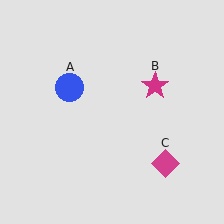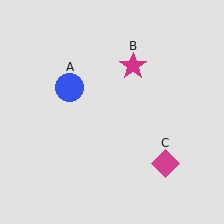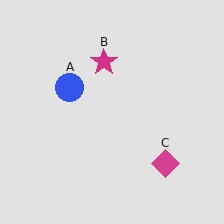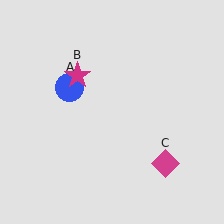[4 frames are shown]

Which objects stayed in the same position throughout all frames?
Blue circle (object A) and magenta diamond (object C) remained stationary.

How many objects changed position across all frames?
1 object changed position: magenta star (object B).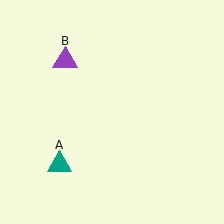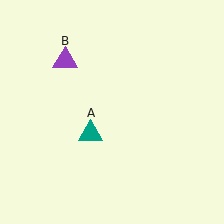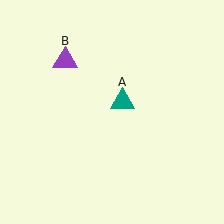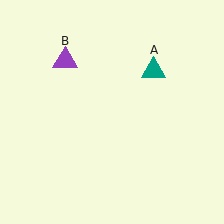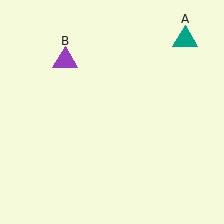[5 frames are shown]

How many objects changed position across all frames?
1 object changed position: teal triangle (object A).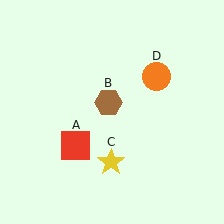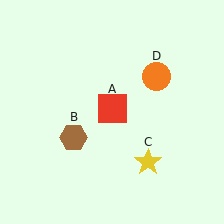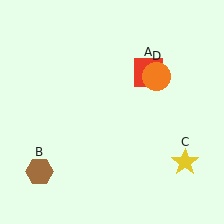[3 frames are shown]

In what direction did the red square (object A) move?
The red square (object A) moved up and to the right.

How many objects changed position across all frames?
3 objects changed position: red square (object A), brown hexagon (object B), yellow star (object C).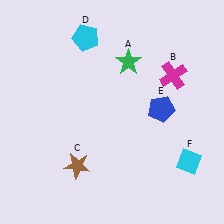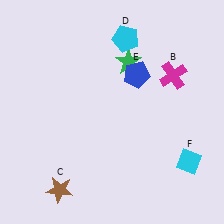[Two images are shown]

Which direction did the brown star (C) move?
The brown star (C) moved down.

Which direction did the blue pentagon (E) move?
The blue pentagon (E) moved up.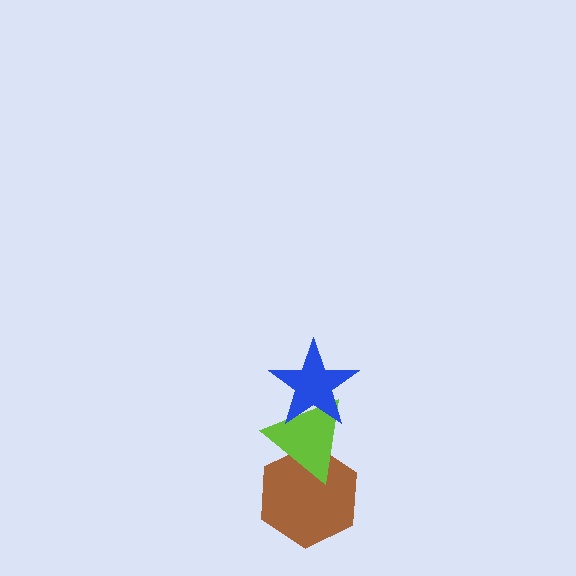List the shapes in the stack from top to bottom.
From top to bottom: the blue star, the lime triangle, the brown hexagon.